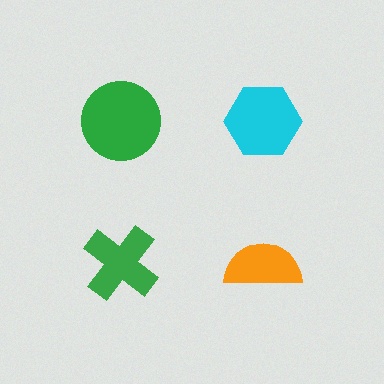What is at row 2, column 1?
A green cross.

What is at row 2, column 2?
An orange semicircle.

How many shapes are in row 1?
2 shapes.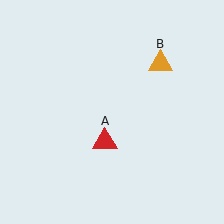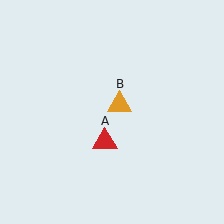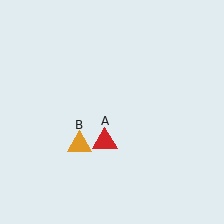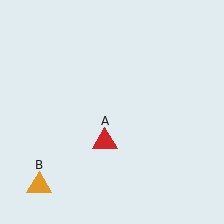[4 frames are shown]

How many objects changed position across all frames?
1 object changed position: orange triangle (object B).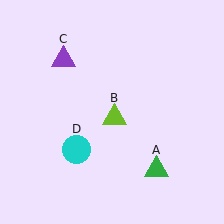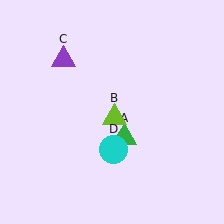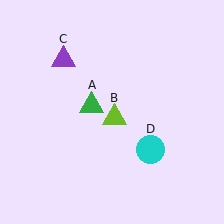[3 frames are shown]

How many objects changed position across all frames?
2 objects changed position: green triangle (object A), cyan circle (object D).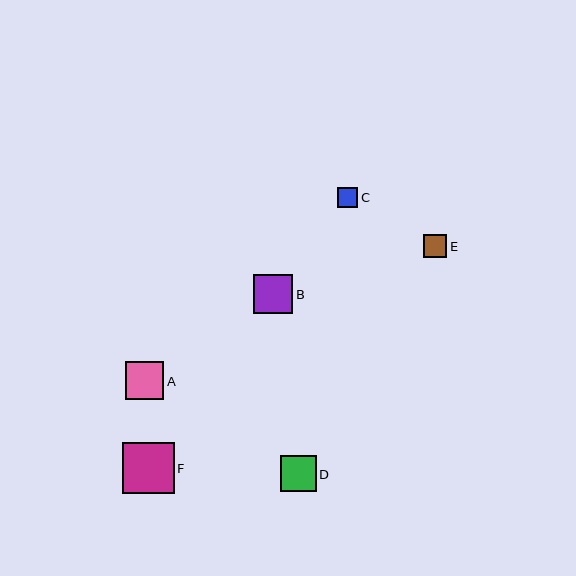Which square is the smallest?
Square C is the smallest with a size of approximately 20 pixels.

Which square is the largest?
Square F is the largest with a size of approximately 51 pixels.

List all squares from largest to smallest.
From largest to smallest: F, B, A, D, E, C.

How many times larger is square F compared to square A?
Square F is approximately 1.4 times the size of square A.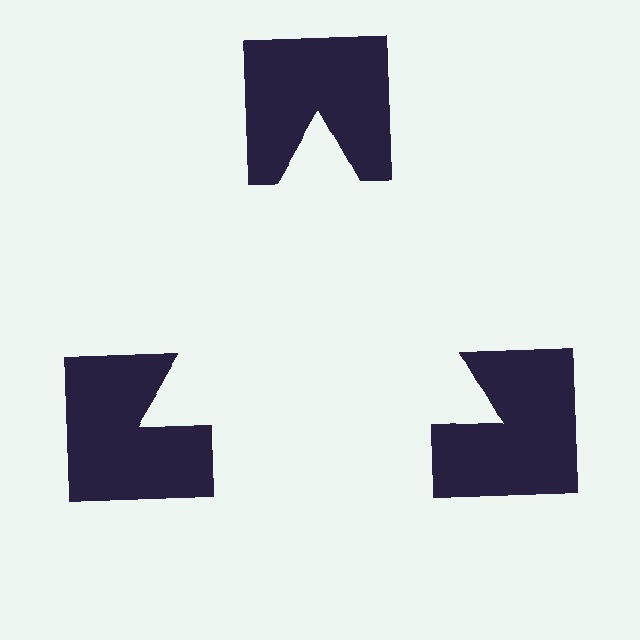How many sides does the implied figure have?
3 sides.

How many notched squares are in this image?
There are 3 — one at each vertex of the illusory triangle.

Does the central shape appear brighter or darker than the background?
It typically appears slightly brighter than the background, even though no actual brightness change is drawn.